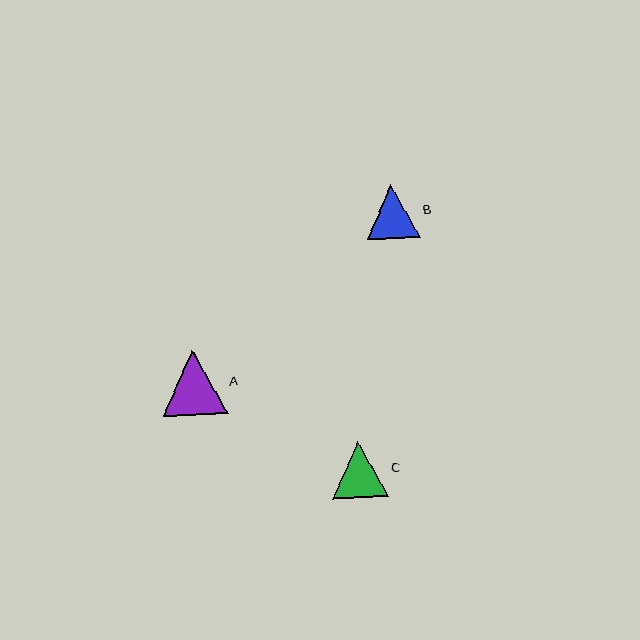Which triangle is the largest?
Triangle A is the largest with a size of approximately 65 pixels.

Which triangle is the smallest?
Triangle B is the smallest with a size of approximately 54 pixels.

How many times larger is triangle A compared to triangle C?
Triangle A is approximately 1.2 times the size of triangle C.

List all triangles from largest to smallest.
From largest to smallest: A, C, B.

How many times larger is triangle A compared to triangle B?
Triangle A is approximately 1.2 times the size of triangle B.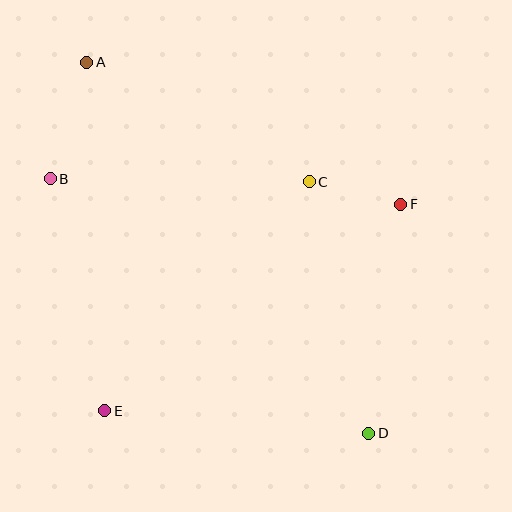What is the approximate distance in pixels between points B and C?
The distance between B and C is approximately 259 pixels.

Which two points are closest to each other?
Points C and F are closest to each other.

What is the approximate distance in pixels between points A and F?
The distance between A and F is approximately 345 pixels.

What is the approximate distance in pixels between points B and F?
The distance between B and F is approximately 351 pixels.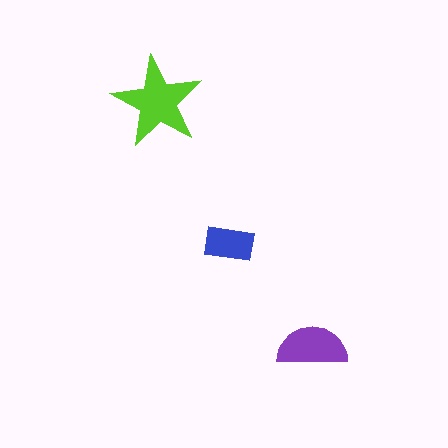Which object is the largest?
The lime star.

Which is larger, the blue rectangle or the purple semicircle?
The purple semicircle.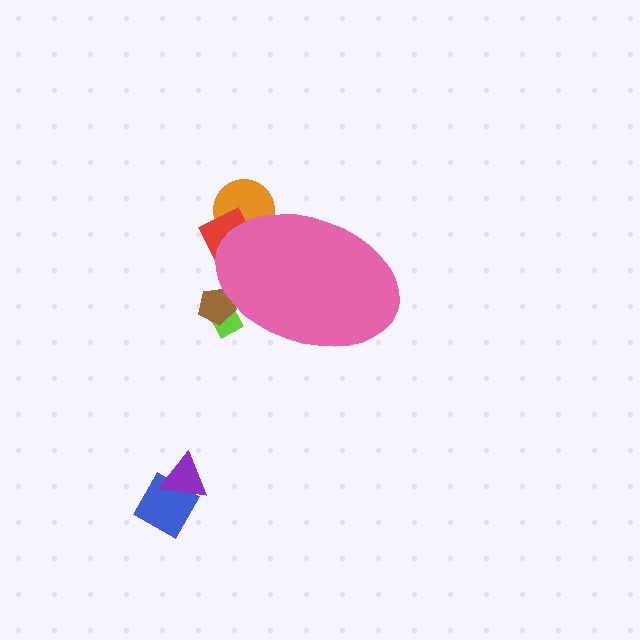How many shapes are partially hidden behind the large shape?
4 shapes are partially hidden.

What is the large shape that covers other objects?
A pink ellipse.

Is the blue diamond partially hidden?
No, the blue diamond is fully visible.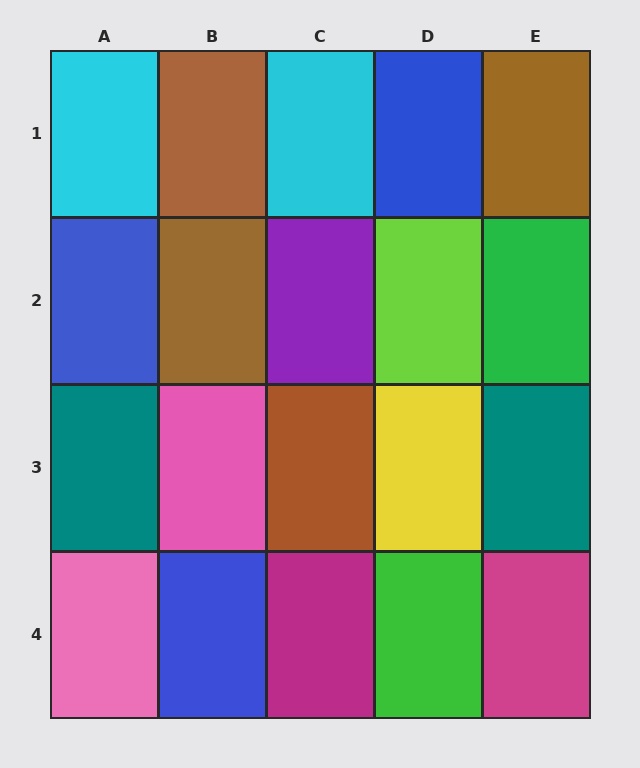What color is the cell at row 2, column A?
Blue.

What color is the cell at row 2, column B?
Brown.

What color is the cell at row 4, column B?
Blue.